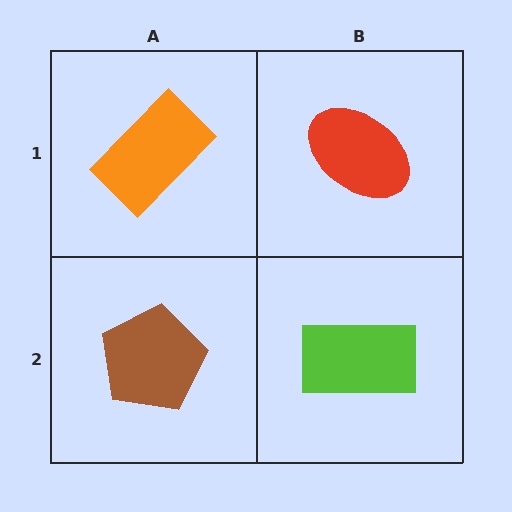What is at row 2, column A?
A brown pentagon.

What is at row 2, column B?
A lime rectangle.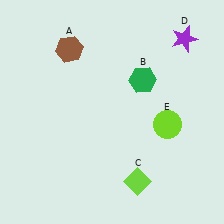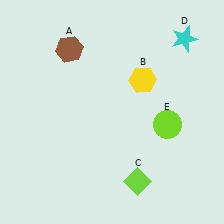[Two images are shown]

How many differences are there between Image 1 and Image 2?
There are 2 differences between the two images.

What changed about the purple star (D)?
In Image 1, D is purple. In Image 2, it changed to cyan.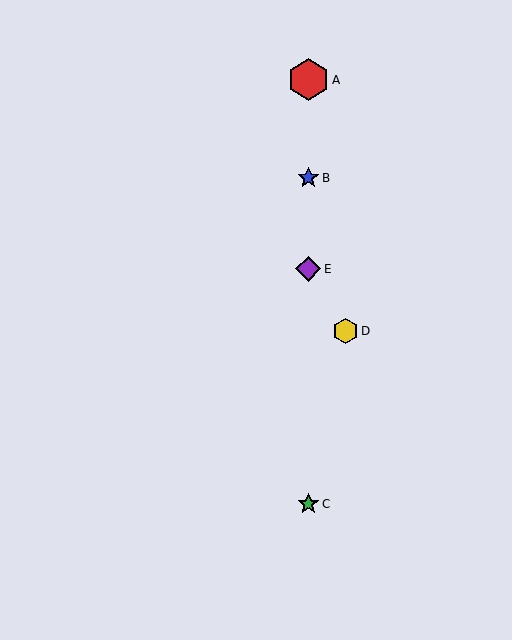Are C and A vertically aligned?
Yes, both are at x≈308.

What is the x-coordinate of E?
Object E is at x≈308.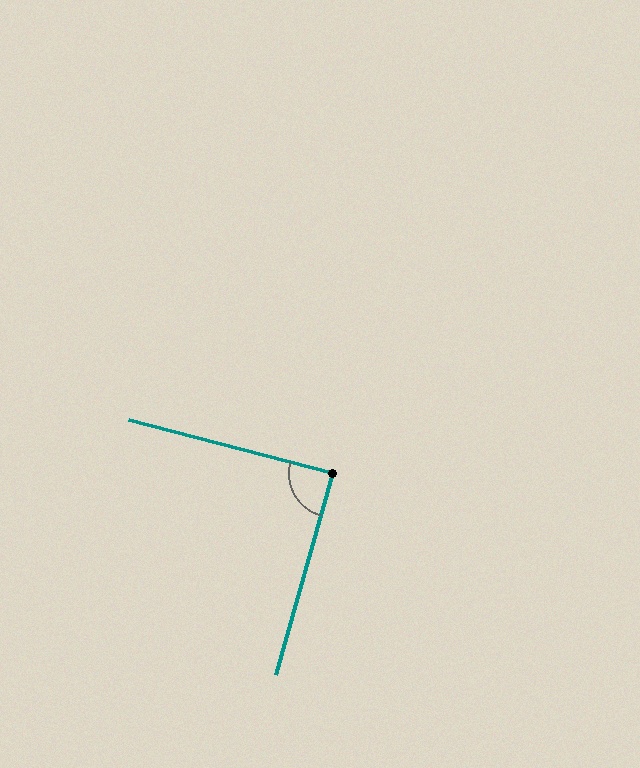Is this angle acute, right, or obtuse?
It is approximately a right angle.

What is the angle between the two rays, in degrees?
Approximately 89 degrees.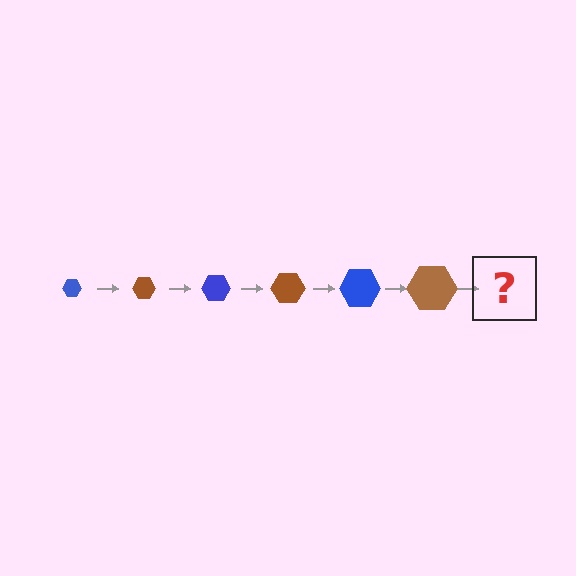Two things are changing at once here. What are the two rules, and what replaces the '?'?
The two rules are that the hexagon grows larger each step and the color cycles through blue and brown. The '?' should be a blue hexagon, larger than the previous one.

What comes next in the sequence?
The next element should be a blue hexagon, larger than the previous one.